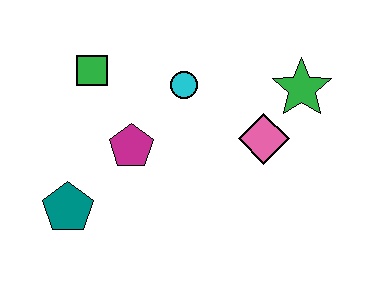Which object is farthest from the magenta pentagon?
The green star is farthest from the magenta pentagon.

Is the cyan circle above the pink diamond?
Yes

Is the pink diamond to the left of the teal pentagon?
No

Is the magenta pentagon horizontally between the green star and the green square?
Yes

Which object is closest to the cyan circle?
The magenta pentagon is closest to the cyan circle.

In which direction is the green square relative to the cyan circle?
The green square is to the left of the cyan circle.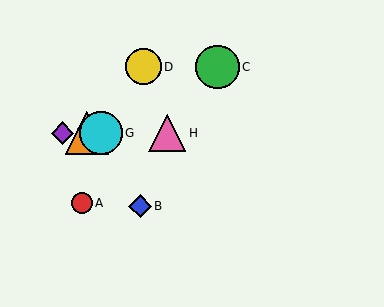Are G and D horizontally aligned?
No, G is at y≈133 and D is at y≈67.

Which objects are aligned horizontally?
Objects E, F, G, H are aligned horizontally.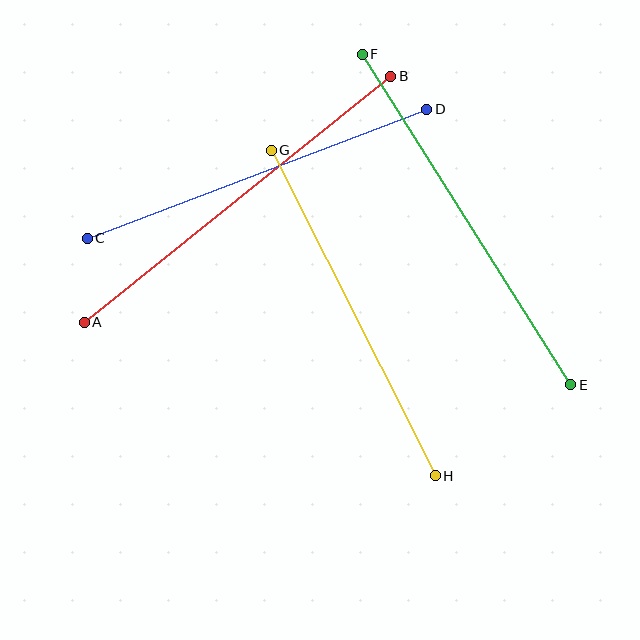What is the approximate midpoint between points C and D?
The midpoint is at approximately (257, 174) pixels.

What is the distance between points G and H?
The distance is approximately 364 pixels.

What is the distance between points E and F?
The distance is approximately 391 pixels.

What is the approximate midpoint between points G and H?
The midpoint is at approximately (353, 313) pixels.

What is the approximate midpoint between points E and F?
The midpoint is at approximately (466, 220) pixels.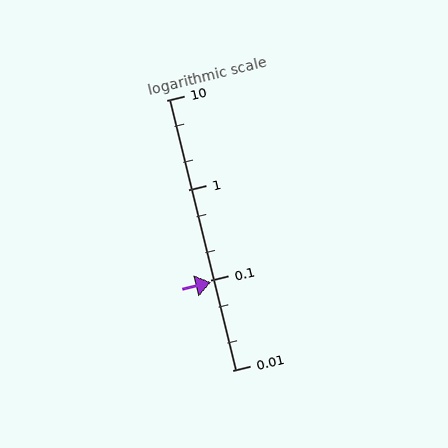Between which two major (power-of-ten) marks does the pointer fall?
The pointer is between 0.01 and 0.1.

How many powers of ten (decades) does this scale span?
The scale spans 3 decades, from 0.01 to 10.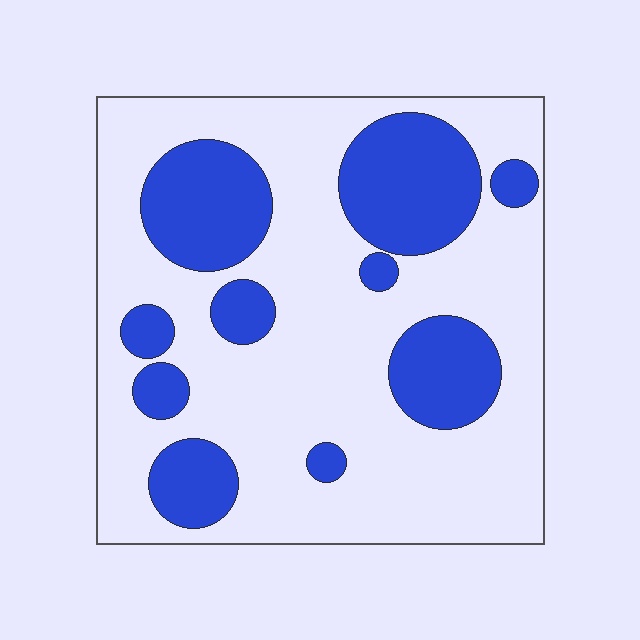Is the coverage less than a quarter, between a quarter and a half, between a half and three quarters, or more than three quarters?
Between a quarter and a half.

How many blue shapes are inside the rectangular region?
10.